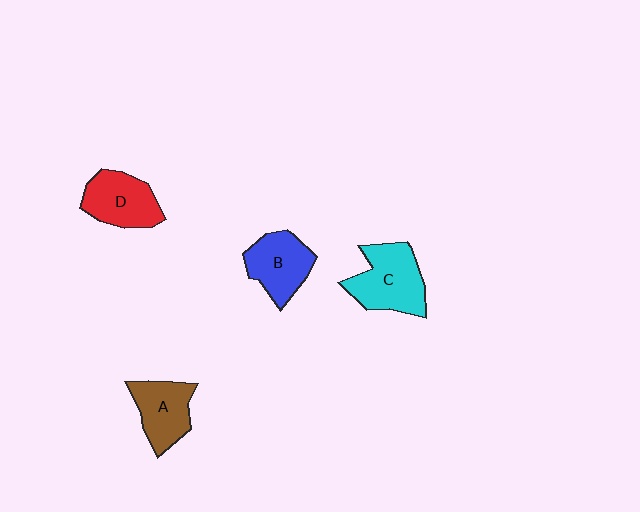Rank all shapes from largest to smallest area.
From largest to smallest: C (cyan), D (red), B (blue), A (brown).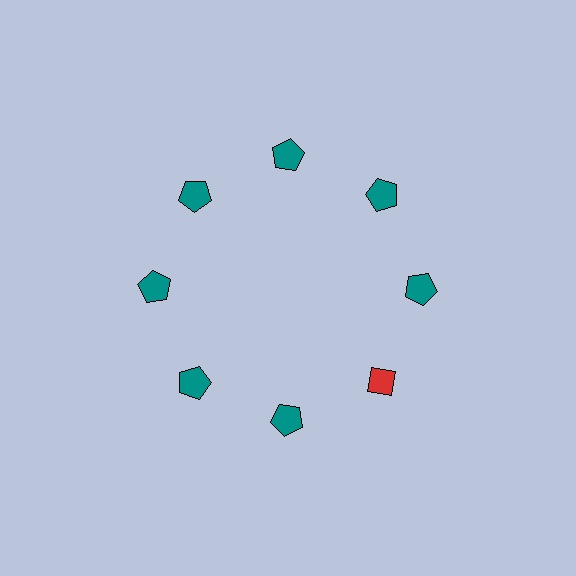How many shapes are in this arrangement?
There are 8 shapes arranged in a ring pattern.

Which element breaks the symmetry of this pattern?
The red diamond at roughly the 4 o'clock position breaks the symmetry. All other shapes are teal pentagons.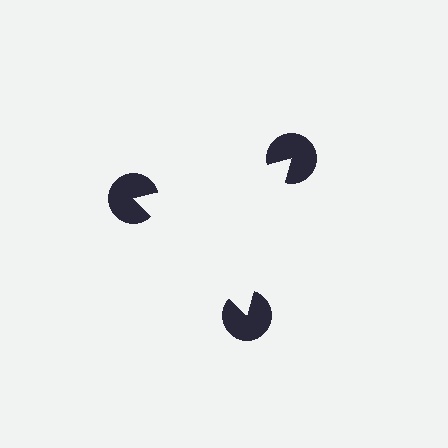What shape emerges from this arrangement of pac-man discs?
An illusory triangle — its edges are inferred from the aligned wedge cuts in the pac-man discs, not physically drawn.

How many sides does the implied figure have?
3 sides.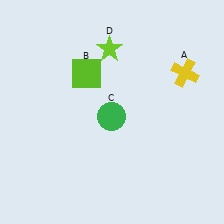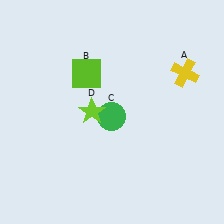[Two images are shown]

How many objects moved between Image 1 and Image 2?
1 object moved between the two images.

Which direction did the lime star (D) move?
The lime star (D) moved down.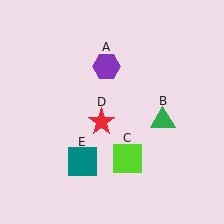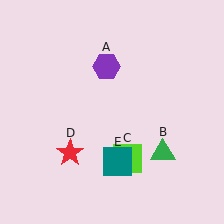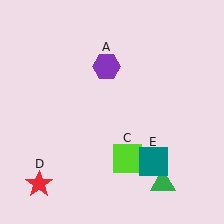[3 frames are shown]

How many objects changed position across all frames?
3 objects changed position: green triangle (object B), red star (object D), teal square (object E).